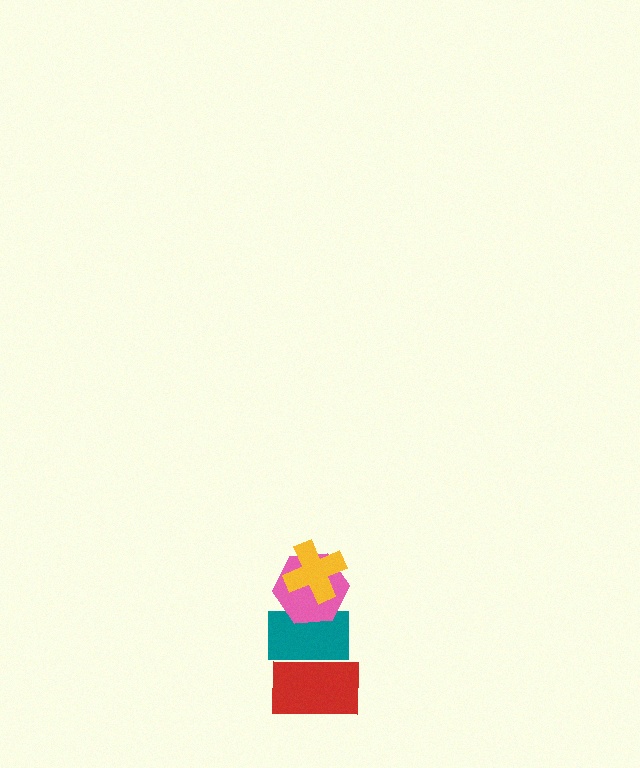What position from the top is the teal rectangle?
The teal rectangle is 3rd from the top.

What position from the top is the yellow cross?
The yellow cross is 1st from the top.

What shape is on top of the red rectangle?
The teal rectangle is on top of the red rectangle.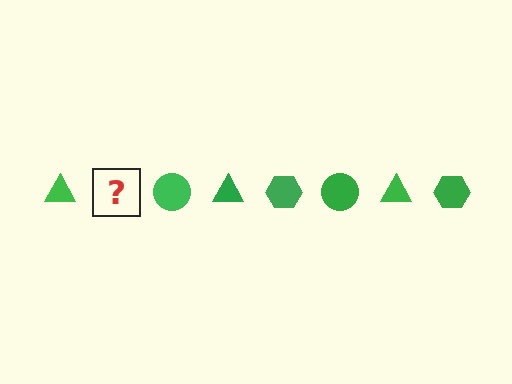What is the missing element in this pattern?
The missing element is a green hexagon.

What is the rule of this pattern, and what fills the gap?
The rule is that the pattern cycles through triangle, hexagon, circle shapes in green. The gap should be filled with a green hexagon.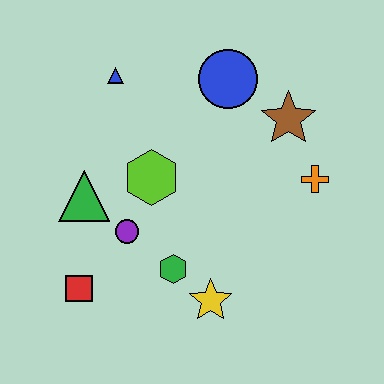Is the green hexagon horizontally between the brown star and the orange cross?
No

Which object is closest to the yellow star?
The green hexagon is closest to the yellow star.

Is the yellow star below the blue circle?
Yes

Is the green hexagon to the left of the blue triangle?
No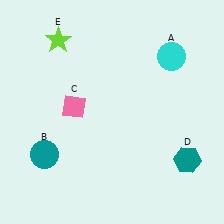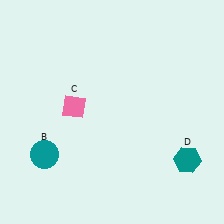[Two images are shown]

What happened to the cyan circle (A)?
The cyan circle (A) was removed in Image 2. It was in the top-right area of Image 1.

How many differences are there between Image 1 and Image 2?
There are 2 differences between the two images.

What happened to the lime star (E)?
The lime star (E) was removed in Image 2. It was in the top-left area of Image 1.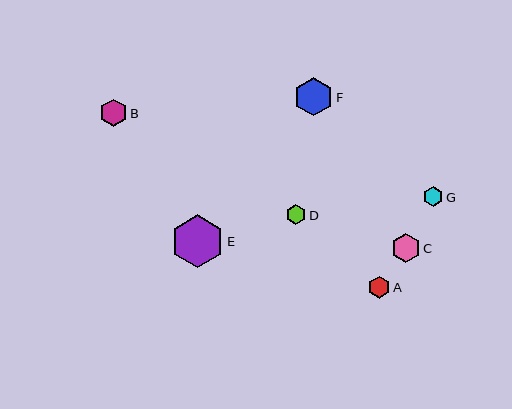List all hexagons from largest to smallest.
From largest to smallest: E, F, C, B, A, D, G.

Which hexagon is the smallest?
Hexagon G is the smallest with a size of approximately 20 pixels.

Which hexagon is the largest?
Hexagon E is the largest with a size of approximately 53 pixels.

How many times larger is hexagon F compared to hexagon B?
Hexagon F is approximately 1.4 times the size of hexagon B.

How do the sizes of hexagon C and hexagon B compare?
Hexagon C and hexagon B are approximately the same size.